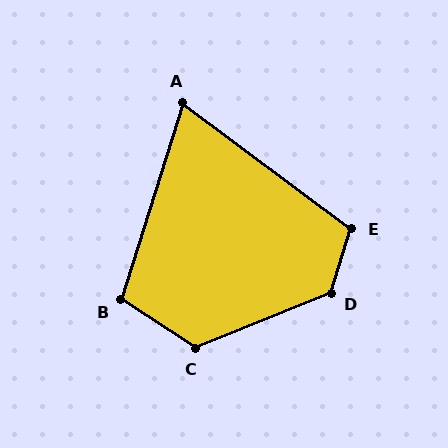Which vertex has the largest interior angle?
D, at approximately 130 degrees.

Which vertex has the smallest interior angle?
A, at approximately 71 degrees.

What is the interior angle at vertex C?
Approximately 125 degrees (obtuse).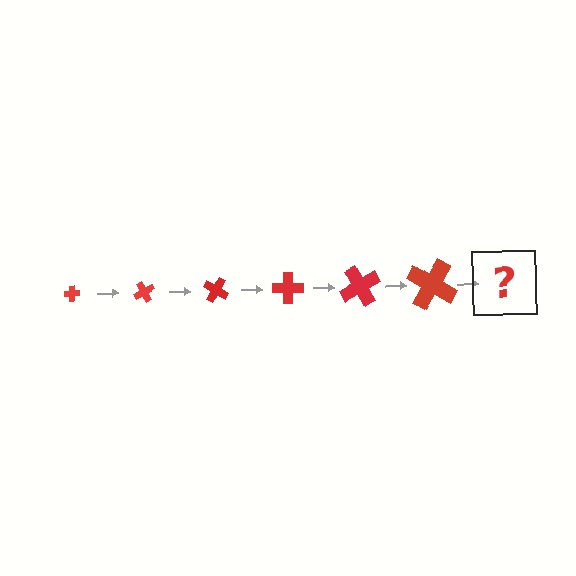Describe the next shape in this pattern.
It should be a cross, larger than the previous one and rotated 360 degrees from the start.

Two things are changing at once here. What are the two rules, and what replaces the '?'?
The two rules are that the cross grows larger each step and it rotates 60 degrees each step. The '?' should be a cross, larger than the previous one and rotated 360 degrees from the start.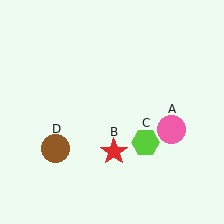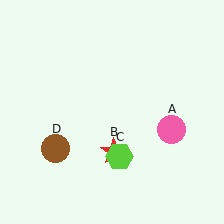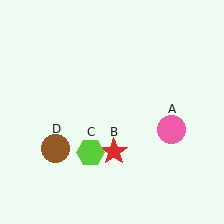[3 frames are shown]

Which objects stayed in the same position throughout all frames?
Pink circle (object A) and red star (object B) and brown circle (object D) remained stationary.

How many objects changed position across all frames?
1 object changed position: lime hexagon (object C).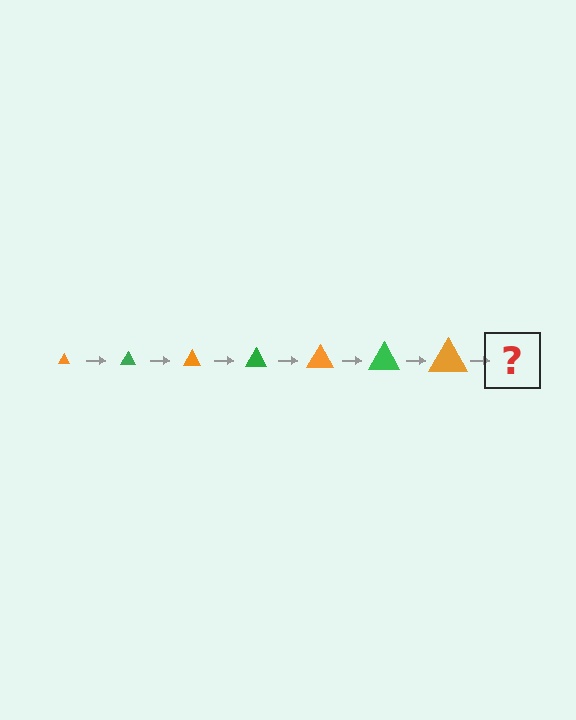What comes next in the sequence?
The next element should be a green triangle, larger than the previous one.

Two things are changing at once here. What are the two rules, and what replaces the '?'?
The two rules are that the triangle grows larger each step and the color cycles through orange and green. The '?' should be a green triangle, larger than the previous one.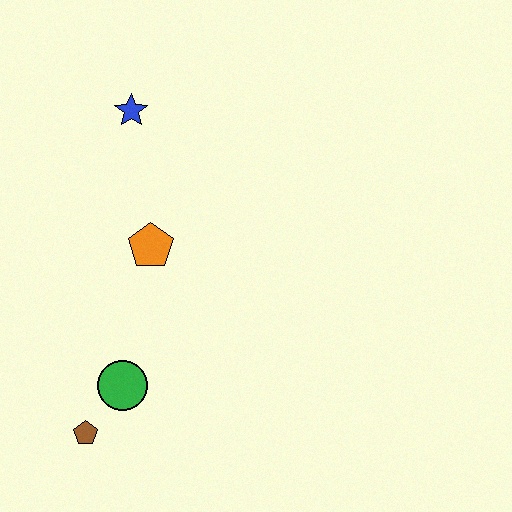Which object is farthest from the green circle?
The blue star is farthest from the green circle.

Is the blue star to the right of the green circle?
Yes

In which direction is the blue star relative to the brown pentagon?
The blue star is above the brown pentagon.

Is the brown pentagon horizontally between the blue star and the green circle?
No